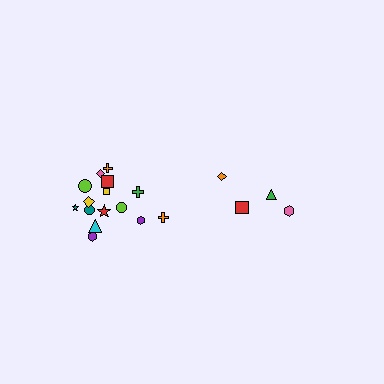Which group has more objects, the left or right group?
The left group.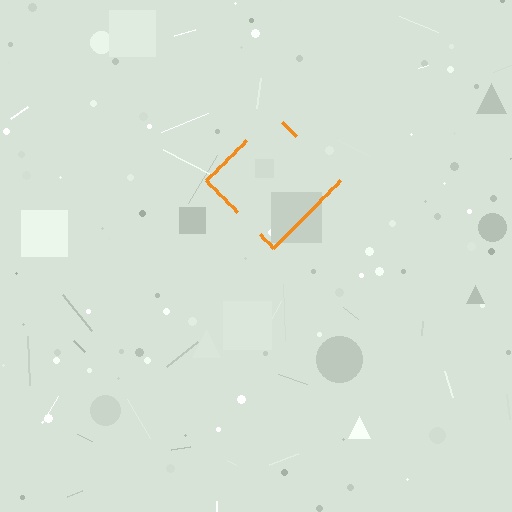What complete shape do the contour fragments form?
The contour fragments form a diamond.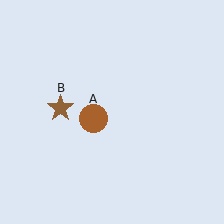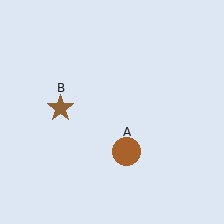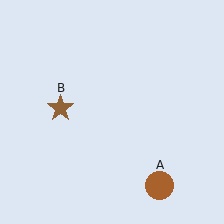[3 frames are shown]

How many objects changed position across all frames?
1 object changed position: brown circle (object A).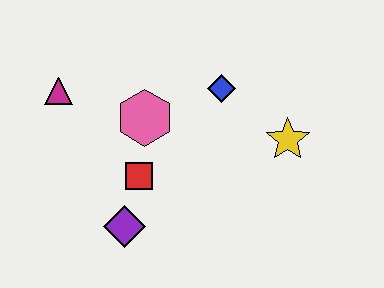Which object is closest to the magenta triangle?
The pink hexagon is closest to the magenta triangle.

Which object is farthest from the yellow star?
The magenta triangle is farthest from the yellow star.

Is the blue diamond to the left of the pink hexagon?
No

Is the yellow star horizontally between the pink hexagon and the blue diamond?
No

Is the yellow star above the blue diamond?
No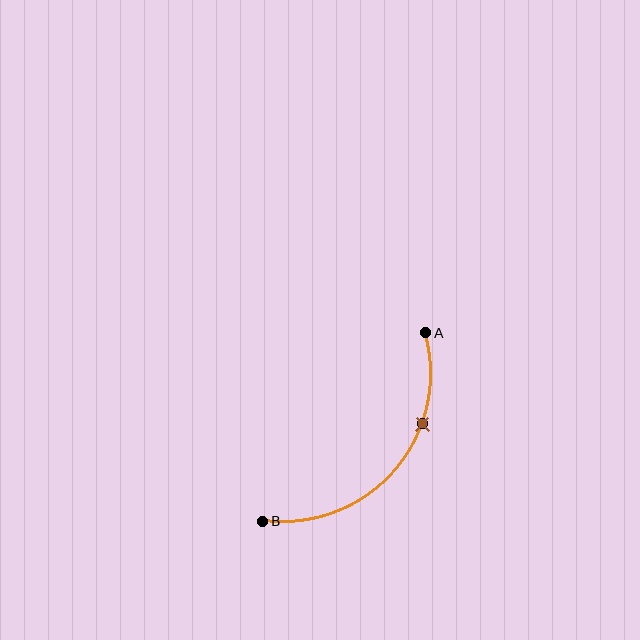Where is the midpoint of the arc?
The arc midpoint is the point on the curve farthest from the straight line joining A and B. It sits below and to the right of that line.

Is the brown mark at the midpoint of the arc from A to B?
No. The brown mark lies on the arc but is closer to endpoint A. The arc midpoint would be at the point on the curve equidistant along the arc from both A and B.